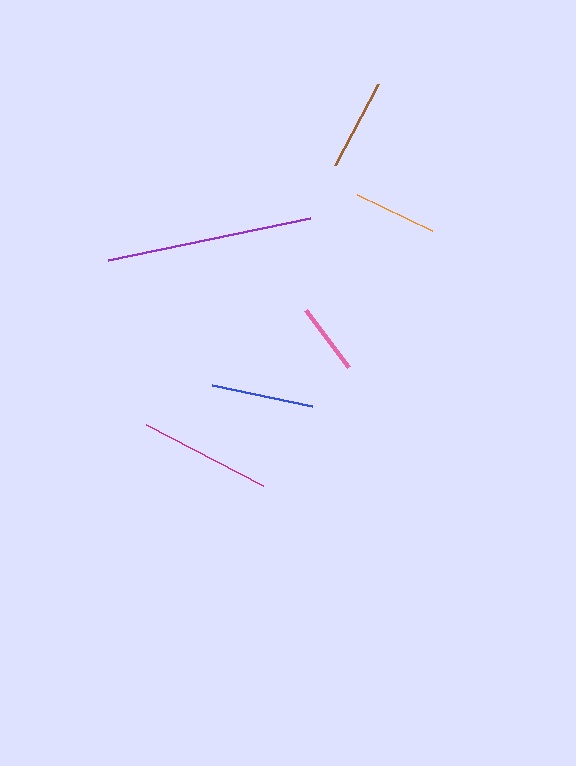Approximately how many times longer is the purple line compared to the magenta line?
The purple line is approximately 1.6 times the length of the magenta line.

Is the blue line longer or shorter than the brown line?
The blue line is longer than the brown line.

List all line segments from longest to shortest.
From longest to shortest: purple, magenta, blue, brown, orange, pink.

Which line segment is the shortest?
The pink line is the shortest at approximately 71 pixels.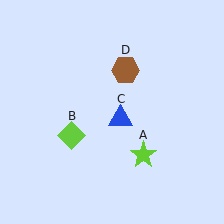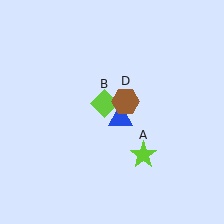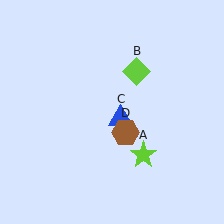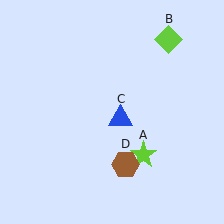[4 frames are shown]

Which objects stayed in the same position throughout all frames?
Lime star (object A) and blue triangle (object C) remained stationary.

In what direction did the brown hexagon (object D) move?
The brown hexagon (object D) moved down.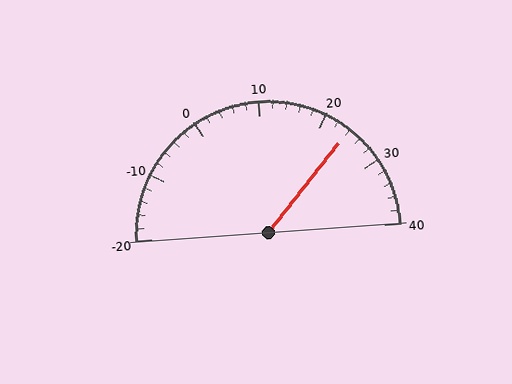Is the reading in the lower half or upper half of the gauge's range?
The reading is in the upper half of the range (-20 to 40).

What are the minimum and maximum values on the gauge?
The gauge ranges from -20 to 40.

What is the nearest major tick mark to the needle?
The nearest major tick mark is 20.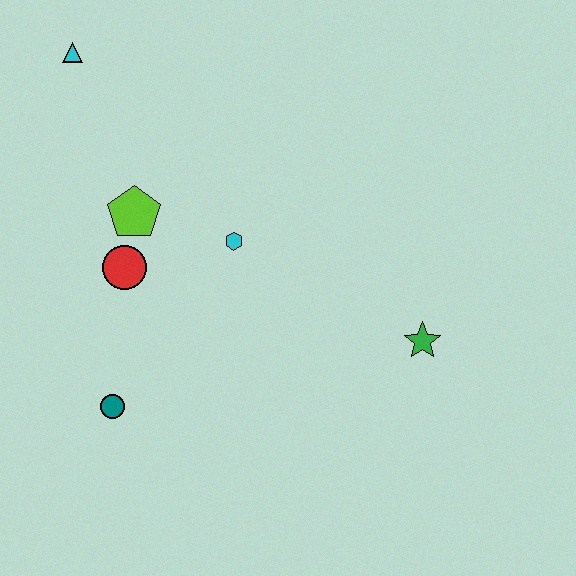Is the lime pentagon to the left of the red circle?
No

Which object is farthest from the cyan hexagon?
The cyan triangle is farthest from the cyan hexagon.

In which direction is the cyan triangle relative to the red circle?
The cyan triangle is above the red circle.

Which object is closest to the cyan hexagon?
The lime pentagon is closest to the cyan hexagon.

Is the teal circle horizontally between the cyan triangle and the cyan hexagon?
Yes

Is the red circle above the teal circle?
Yes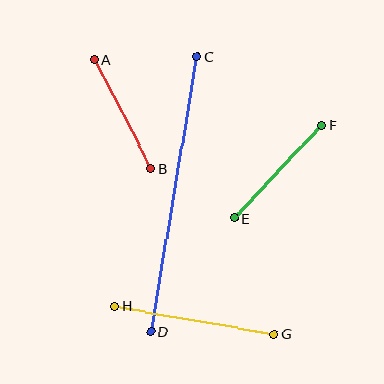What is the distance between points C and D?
The distance is approximately 278 pixels.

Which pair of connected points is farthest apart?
Points C and D are farthest apart.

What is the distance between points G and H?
The distance is approximately 162 pixels.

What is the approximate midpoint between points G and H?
The midpoint is at approximately (194, 320) pixels.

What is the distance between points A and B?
The distance is approximately 122 pixels.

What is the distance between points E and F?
The distance is approximately 127 pixels.